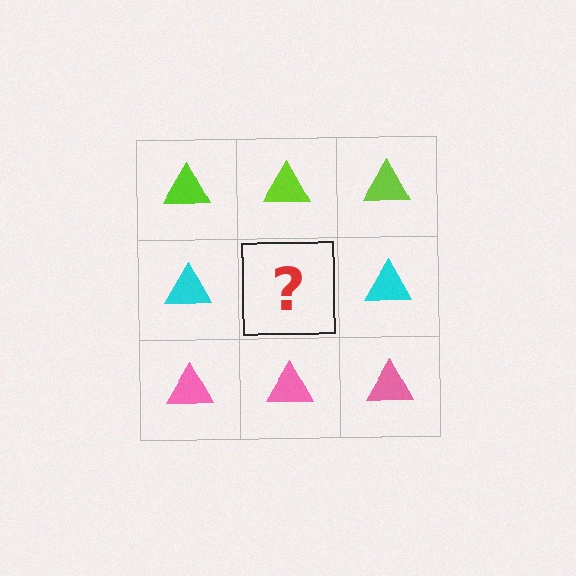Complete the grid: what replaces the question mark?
The question mark should be replaced with a cyan triangle.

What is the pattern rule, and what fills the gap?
The rule is that each row has a consistent color. The gap should be filled with a cyan triangle.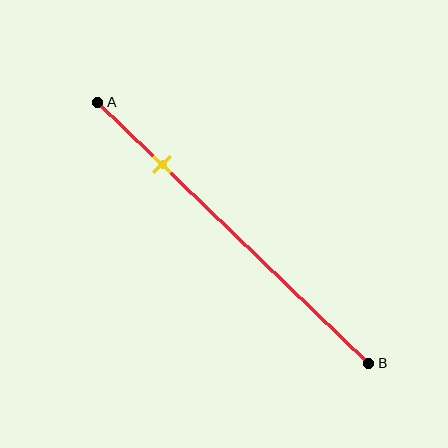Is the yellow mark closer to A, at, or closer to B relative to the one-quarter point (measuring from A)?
The yellow mark is approximately at the one-quarter point of segment AB.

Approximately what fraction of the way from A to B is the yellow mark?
The yellow mark is approximately 25% of the way from A to B.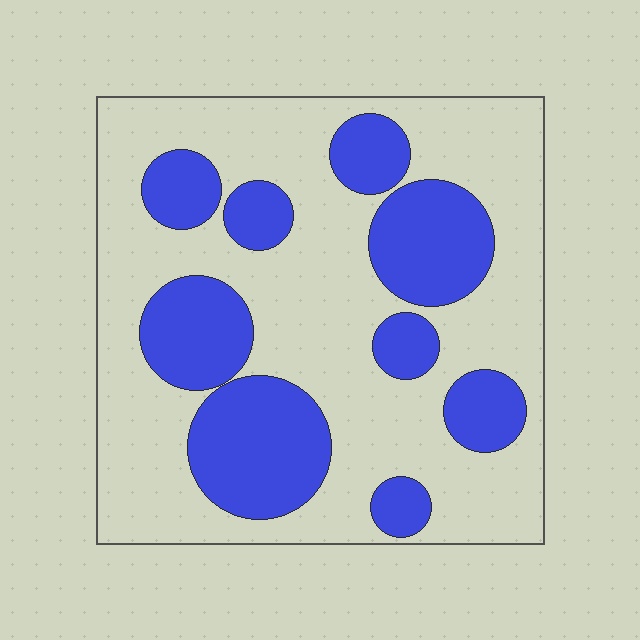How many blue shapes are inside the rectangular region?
9.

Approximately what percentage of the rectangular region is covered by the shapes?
Approximately 35%.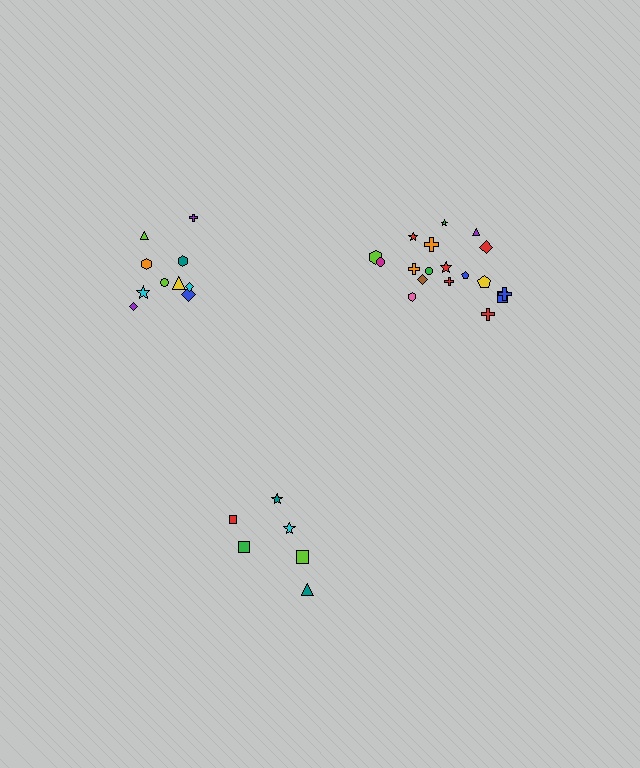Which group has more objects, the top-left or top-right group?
The top-right group.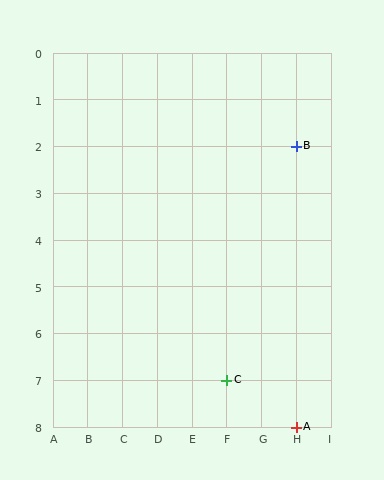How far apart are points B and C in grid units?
Points B and C are 2 columns and 5 rows apart (about 5.4 grid units diagonally).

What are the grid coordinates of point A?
Point A is at grid coordinates (H, 8).